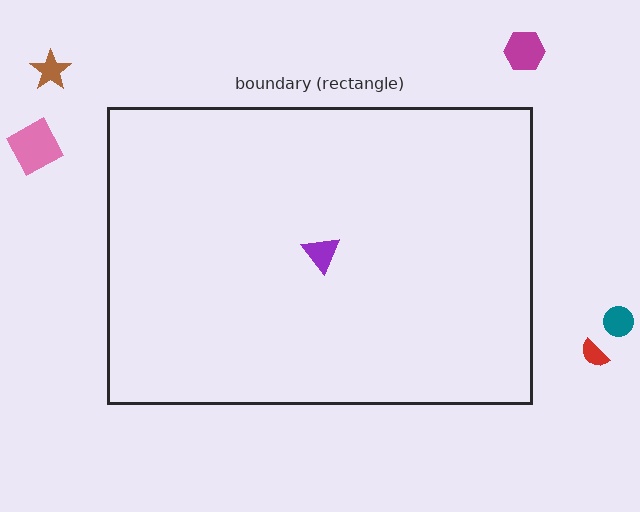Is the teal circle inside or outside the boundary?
Outside.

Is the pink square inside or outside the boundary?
Outside.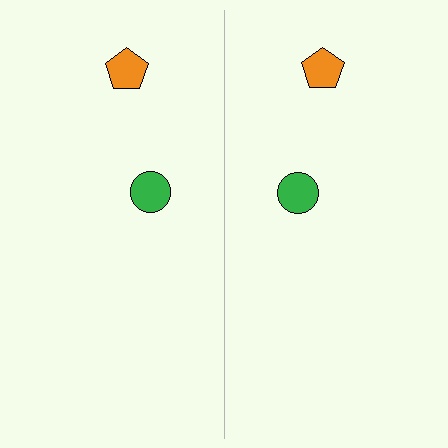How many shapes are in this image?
There are 4 shapes in this image.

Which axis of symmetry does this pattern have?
The pattern has a vertical axis of symmetry running through the center of the image.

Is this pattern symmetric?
Yes, this pattern has bilateral (reflection) symmetry.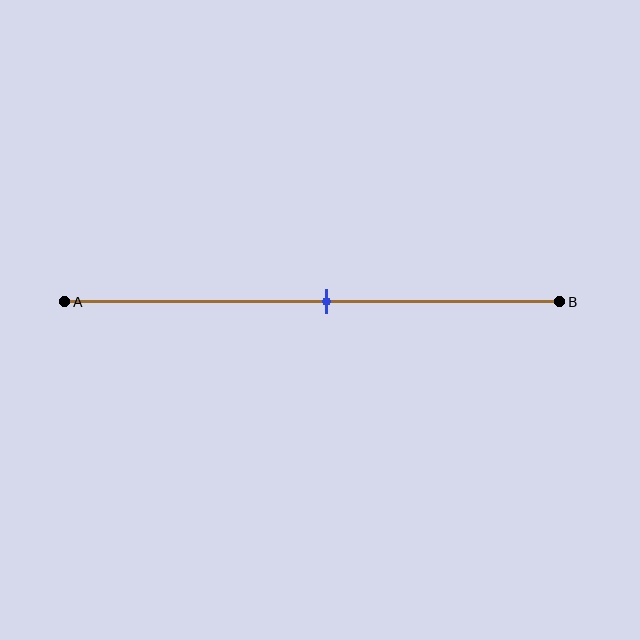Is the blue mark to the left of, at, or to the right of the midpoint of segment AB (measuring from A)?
The blue mark is approximately at the midpoint of segment AB.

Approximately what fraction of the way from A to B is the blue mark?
The blue mark is approximately 55% of the way from A to B.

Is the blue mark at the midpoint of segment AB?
Yes, the mark is approximately at the midpoint.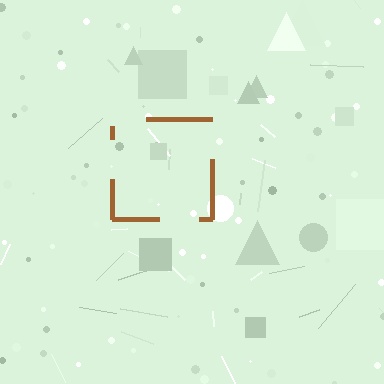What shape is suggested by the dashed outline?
The dashed outline suggests a square.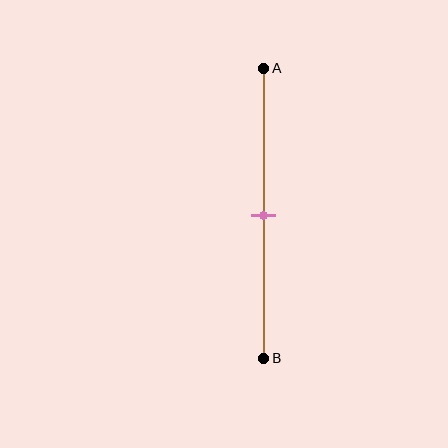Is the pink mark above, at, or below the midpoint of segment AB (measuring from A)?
The pink mark is approximately at the midpoint of segment AB.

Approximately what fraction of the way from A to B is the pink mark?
The pink mark is approximately 50% of the way from A to B.